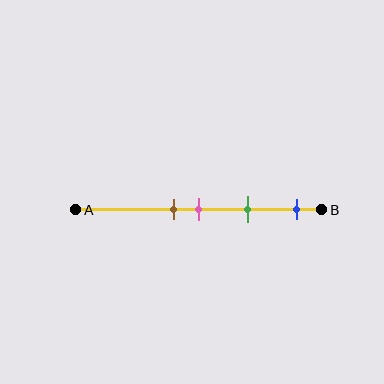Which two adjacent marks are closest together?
The brown and pink marks are the closest adjacent pair.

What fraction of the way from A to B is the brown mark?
The brown mark is approximately 40% (0.4) of the way from A to B.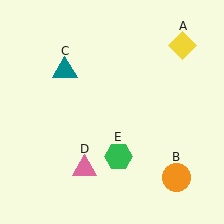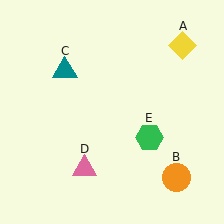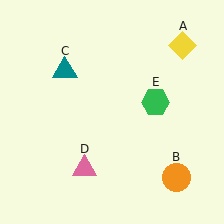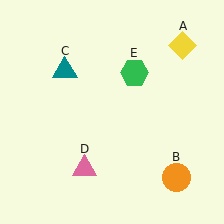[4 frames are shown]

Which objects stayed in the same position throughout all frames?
Yellow diamond (object A) and orange circle (object B) and teal triangle (object C) and pink triangle (object D) remained stationary.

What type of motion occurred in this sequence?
The green hexagon (object E) rotated counterclockwise around the center of the scene.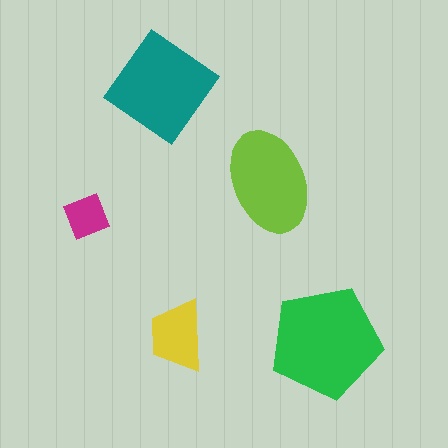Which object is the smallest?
The magenta diamond.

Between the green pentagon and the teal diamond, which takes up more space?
The green pentagon.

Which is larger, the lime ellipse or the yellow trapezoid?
The lime ellipse.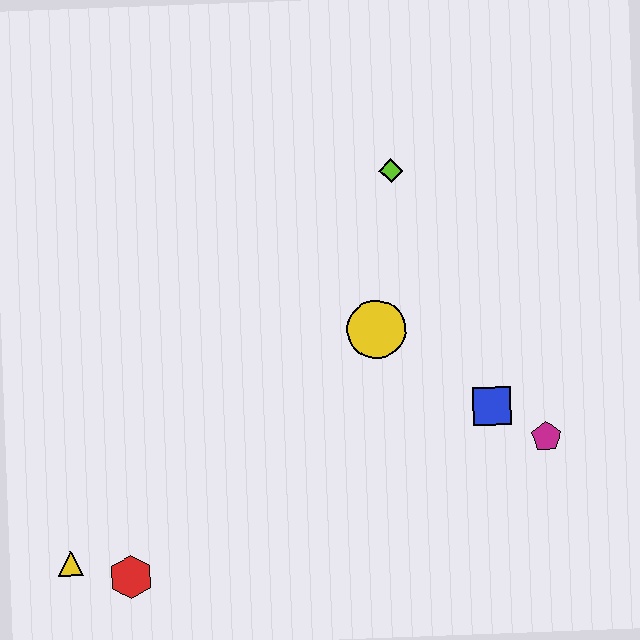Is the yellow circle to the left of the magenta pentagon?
Yes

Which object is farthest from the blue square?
The yellow triangle is farthest from the blue square.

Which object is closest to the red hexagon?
The yellow triangle is closest to the red hexagon.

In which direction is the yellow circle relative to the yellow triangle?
The yellow circle is to the right of the yellow triangle.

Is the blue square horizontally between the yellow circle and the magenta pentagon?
Yes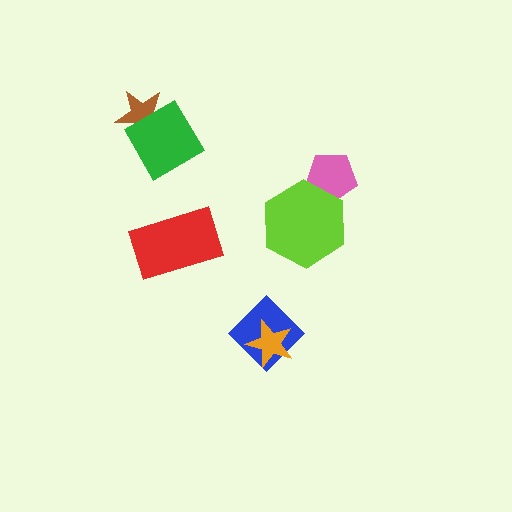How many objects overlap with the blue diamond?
1 object overlaps with the blue diamond.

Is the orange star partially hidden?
No, no other shape covers it.